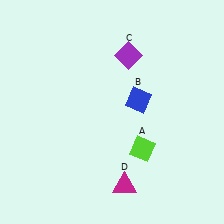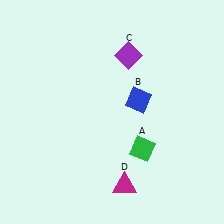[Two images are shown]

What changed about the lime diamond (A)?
In Image 1, A is lime. In Image 2, it changed to green.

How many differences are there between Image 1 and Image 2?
There is 1 difference between the two images.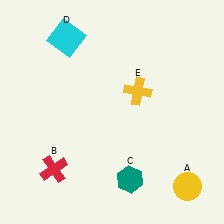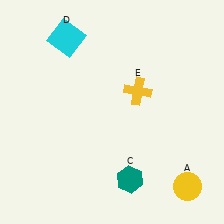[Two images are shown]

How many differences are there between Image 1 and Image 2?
There is 1 difference between the two images.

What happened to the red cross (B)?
The red cross (B) was removed in Image 2. It was in the bottom-left area of Image 1.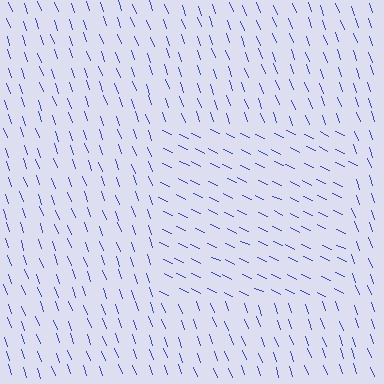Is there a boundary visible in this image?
Yes, there is a texture boundary formed by a change in line orientation.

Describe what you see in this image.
The image is filled with small blue line segments. A rectangle region in the image has lines oriented differently from the surrounding lines, creating a visible texture boundary.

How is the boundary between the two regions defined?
The boundary is defined purely by a change in line orientation (approximately 45 degrees difference). All lines are the same color and thickness.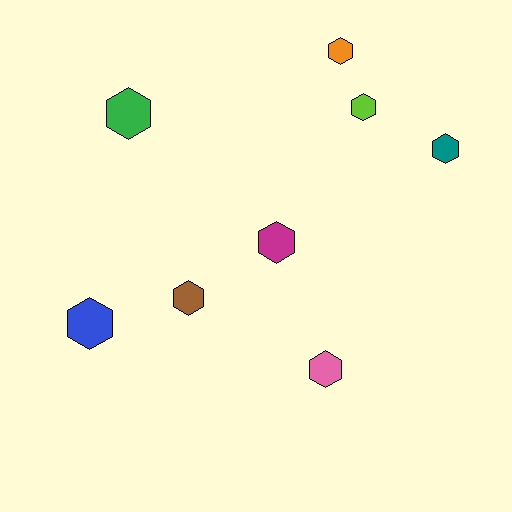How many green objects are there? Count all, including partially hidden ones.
There is 1 green object.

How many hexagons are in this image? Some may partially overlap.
There are 8 hexagons.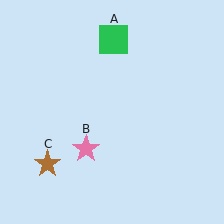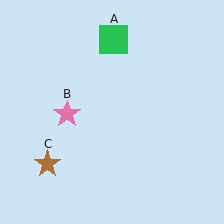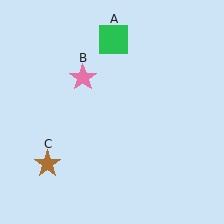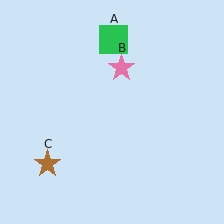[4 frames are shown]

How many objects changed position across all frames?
1 object changed position: pink star (object B).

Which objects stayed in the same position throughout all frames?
Green square (object A) and brown star (object C) remained stationary.